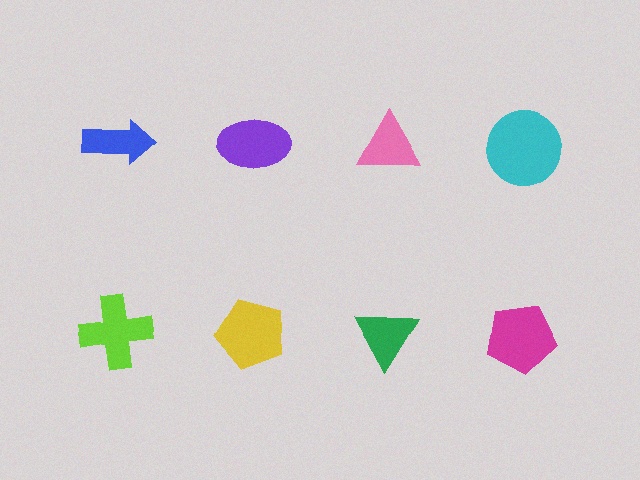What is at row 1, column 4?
A cyan circle.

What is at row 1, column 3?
A pink triangle.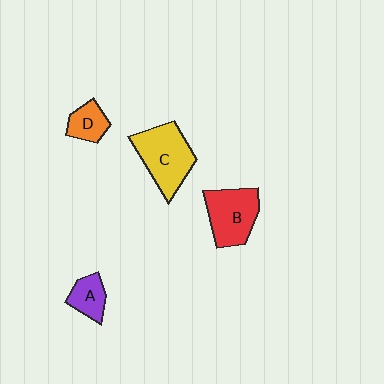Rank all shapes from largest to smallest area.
From largest to smallest: C (yellow), B (red), A (purple), D (orange).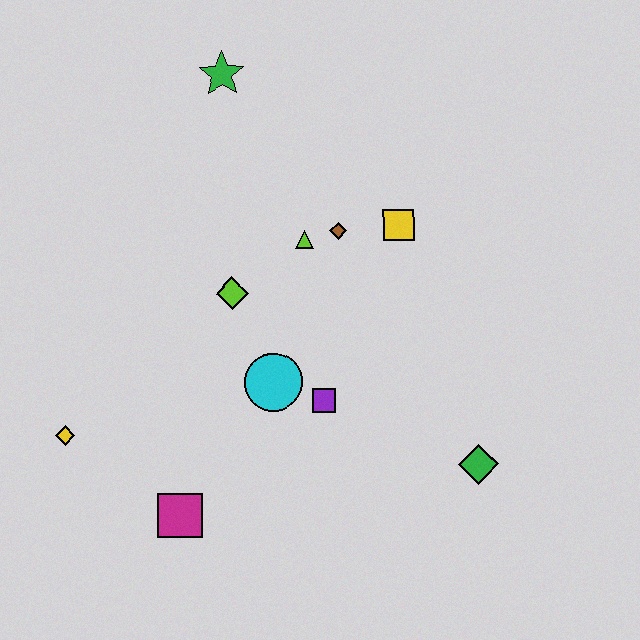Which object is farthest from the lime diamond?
The green diamond is farthest from the lime diamond.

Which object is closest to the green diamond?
The purple square is closest to the green diamond.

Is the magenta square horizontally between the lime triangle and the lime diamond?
No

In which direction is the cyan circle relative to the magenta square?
The cyan circle is above the magenta square.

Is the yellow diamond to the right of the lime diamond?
No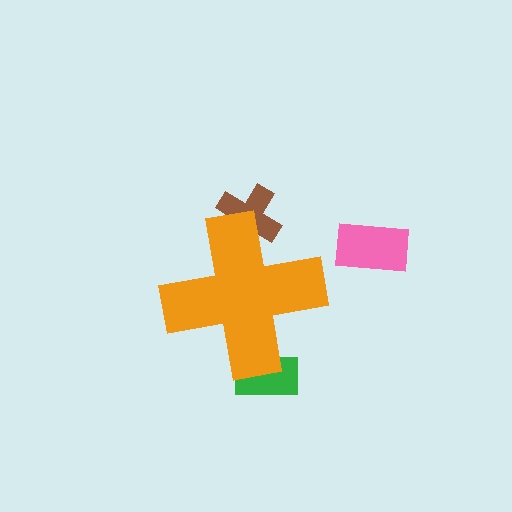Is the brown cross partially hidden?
Yes, the brown cross is partially hidden behind the orange cross.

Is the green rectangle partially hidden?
Yes, the green rectangle is partially hidden behind the orange cross.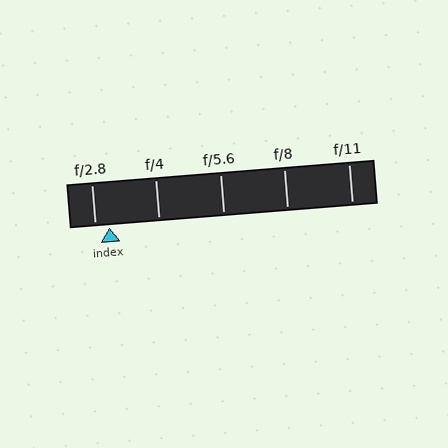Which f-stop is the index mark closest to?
The index mark is closest to f/2.8.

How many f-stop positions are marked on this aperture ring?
There are 5 f-stop positions marked.